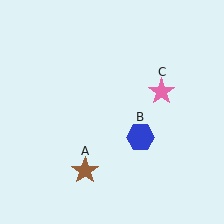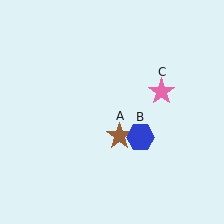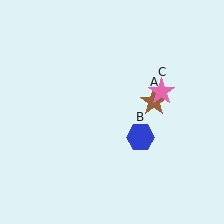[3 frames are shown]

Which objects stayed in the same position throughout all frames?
Blue hexagon (object B) and pink star (object C) remained stationary.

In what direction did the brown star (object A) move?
The brown star (object A) moved up and to the right.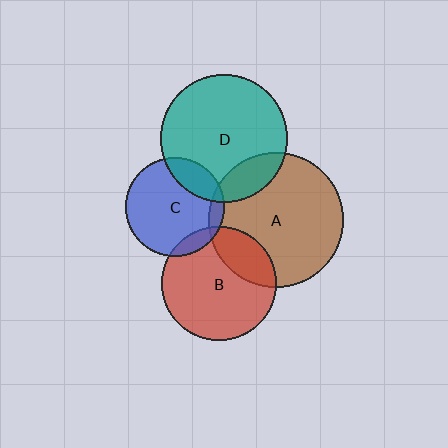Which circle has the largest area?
Circle A (brown).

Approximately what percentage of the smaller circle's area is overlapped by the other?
Approximately 25%.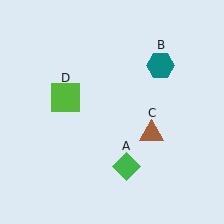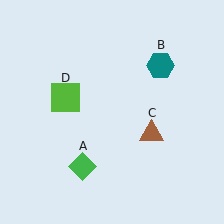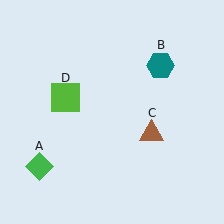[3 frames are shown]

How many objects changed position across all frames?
1 object changed position: green diamond (object A).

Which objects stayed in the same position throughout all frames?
Teal hexagon (object B) and brown triangle (object C) and lime square (object D) remained stationary.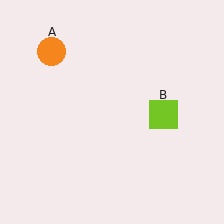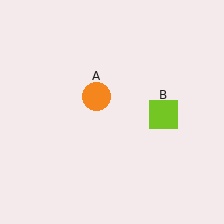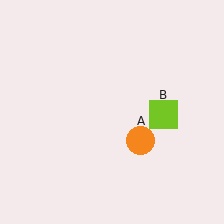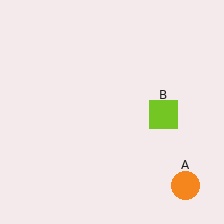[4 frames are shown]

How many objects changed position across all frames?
1 object changed position: orange circle (object A).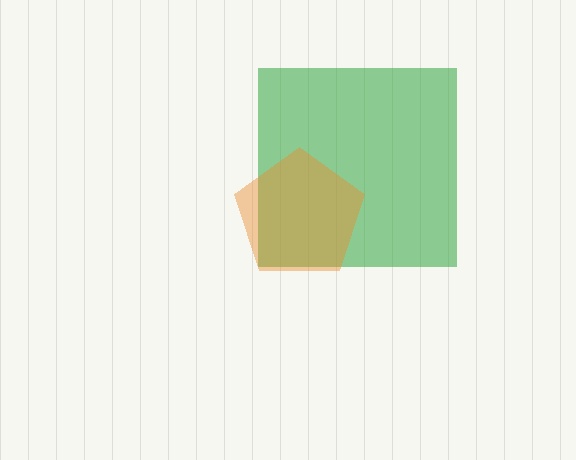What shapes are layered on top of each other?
The layered shapes are: a green square, an orange pentagon.